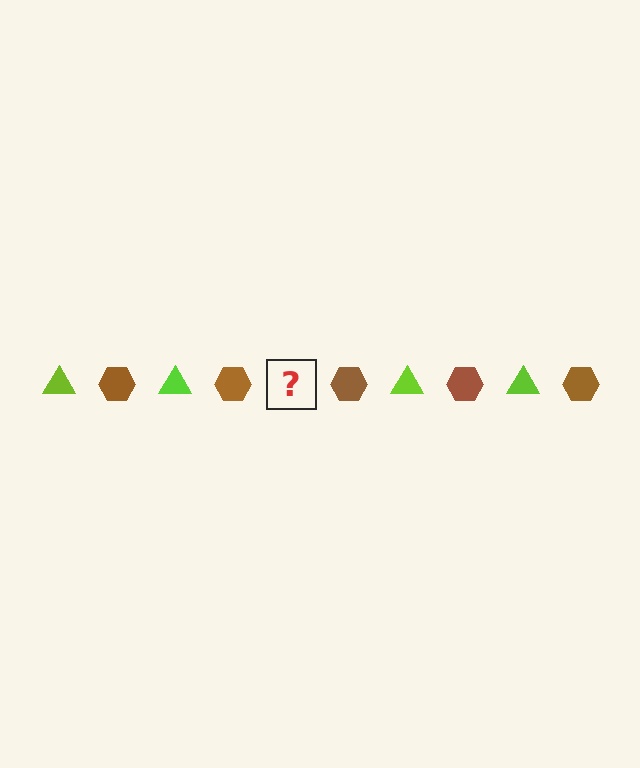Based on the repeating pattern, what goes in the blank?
The blank should be a lime triangle.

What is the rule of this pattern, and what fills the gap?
The rule is that the pattern alternates between lime triangle and brown hexagon. The gap should be filled with a lime triangle.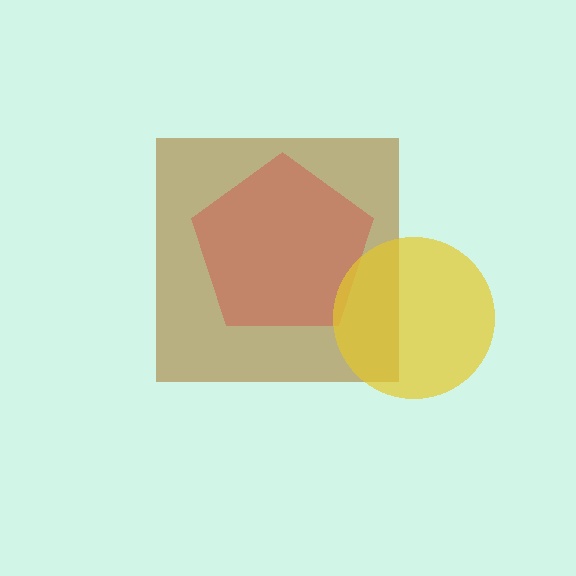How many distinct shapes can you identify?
There are 3 distinct shapes: a pink pentagon, a brown square, a yellow circle.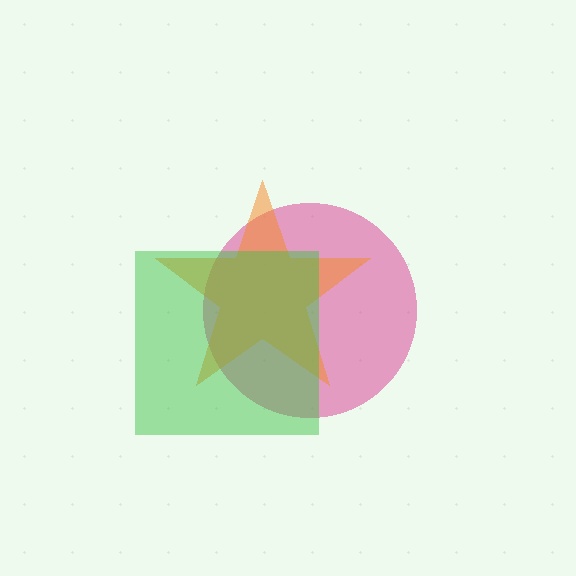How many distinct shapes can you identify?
There are 3 distinct shapes: a magenta circle, an orange star, a green square.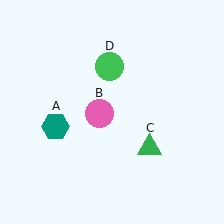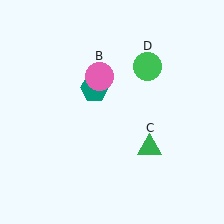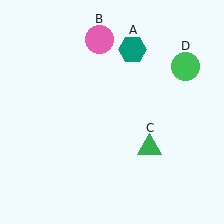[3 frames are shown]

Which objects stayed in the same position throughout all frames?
Green triangle (object C) remained stationary.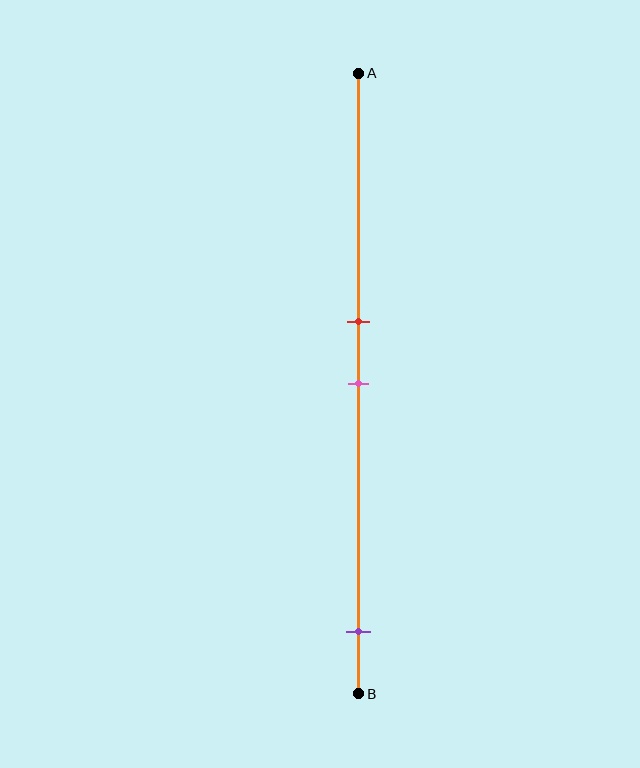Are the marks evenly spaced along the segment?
No, the marks are not evenly spaced.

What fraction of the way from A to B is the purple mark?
The purple mark is approximately 90% (0.9) of the way from A to B.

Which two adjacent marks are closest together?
The red and pink marks are the closest adjacent pair.